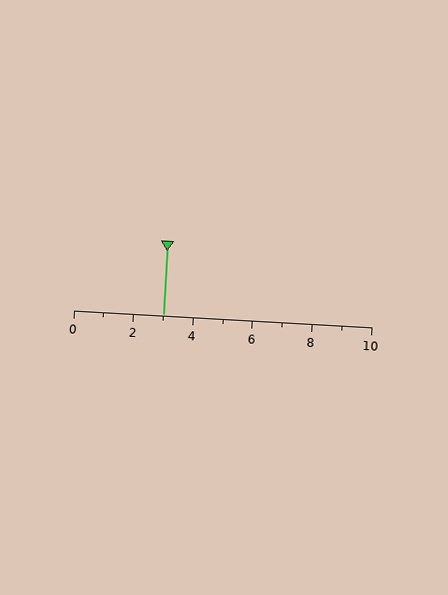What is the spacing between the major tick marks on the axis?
The major ticks are spaced 2 apart.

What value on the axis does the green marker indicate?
The marker indicates approximately 3.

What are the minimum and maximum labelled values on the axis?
The axis runs from 0 to 10.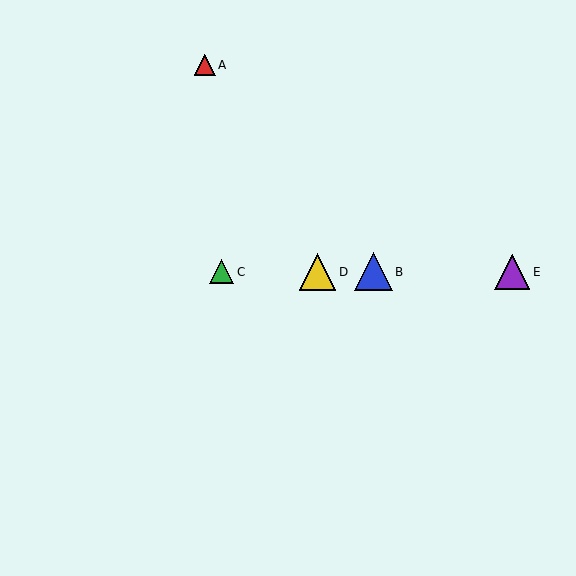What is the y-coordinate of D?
Object D is at y≈272.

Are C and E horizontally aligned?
Yes, both are at y≈272.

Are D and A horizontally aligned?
No, D is at y≈272 and A is at y≈65.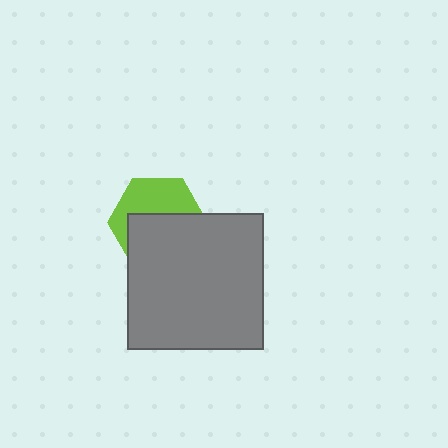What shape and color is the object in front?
The object in front is a gray square.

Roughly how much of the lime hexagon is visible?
About half of it is visible (roughly 46%).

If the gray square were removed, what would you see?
You would see the complete lime hexagon.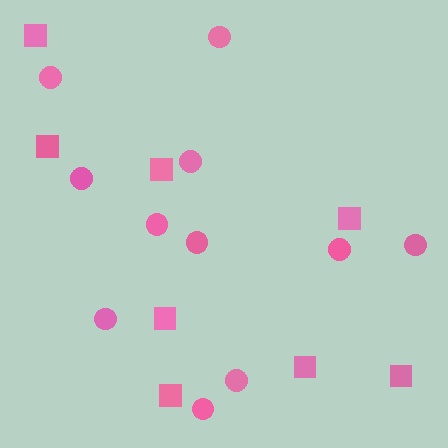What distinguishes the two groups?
There are 2 groups: one group of squares (8) and one group of circles (11).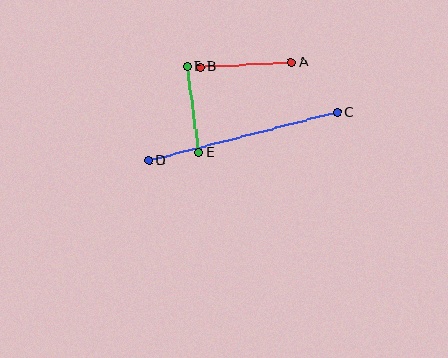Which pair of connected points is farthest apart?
Points C and D are farthest apart.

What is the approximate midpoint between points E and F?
The midpoint is at approximately (193, 109) pixels.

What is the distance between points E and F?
The distance is approximately 87 pixels.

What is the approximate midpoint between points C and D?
The midpoint is at approximately (243, 136) pixels.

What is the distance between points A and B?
The distance is approximately 91 pixels.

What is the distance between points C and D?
The distance is approximately 194 pixels.